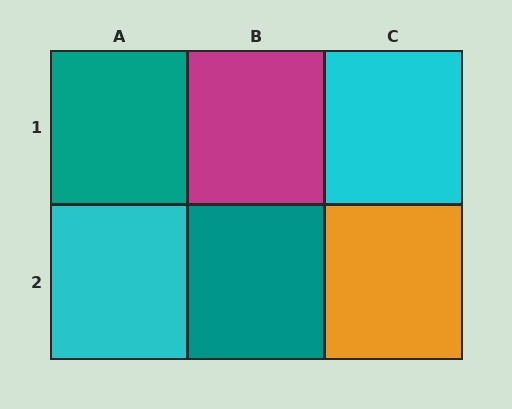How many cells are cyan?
2 cells are cyan.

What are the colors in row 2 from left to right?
Cyan, teal, orange.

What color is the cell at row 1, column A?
Teal.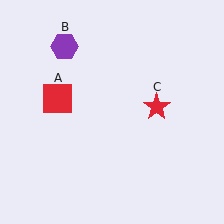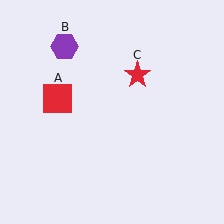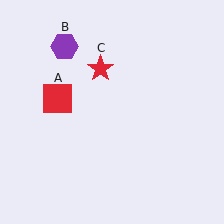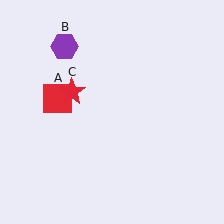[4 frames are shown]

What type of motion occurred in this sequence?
The red star (object C) rotated counterclockwise around the center of the scene.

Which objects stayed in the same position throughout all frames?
Red square (object A) and purple hexagon (object B) remained stationary.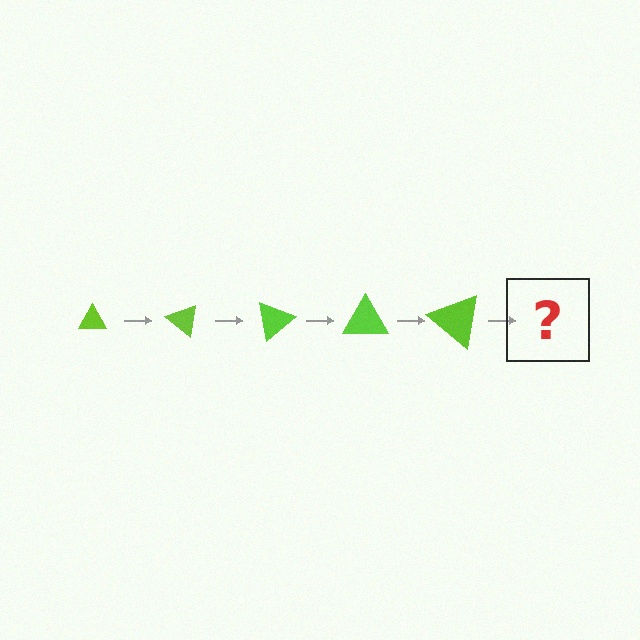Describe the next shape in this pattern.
It should be a triangle, larger than the previous one and rotated 200 degrees from the start.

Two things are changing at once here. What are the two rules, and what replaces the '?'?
The two rules are that the triangle grows larger each step and it rotates 40 degrees each step. The '?' should be a triangle, larger than the previous one and rotated 200 degrees from the start.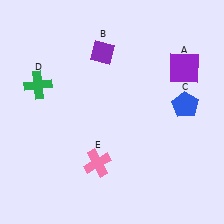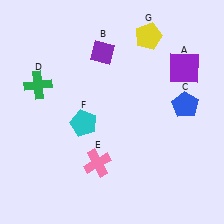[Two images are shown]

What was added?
A cyan pentagon (F), a yellow pentagon (G) were added in Image 2.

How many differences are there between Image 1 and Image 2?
There are 2 differences between the two images.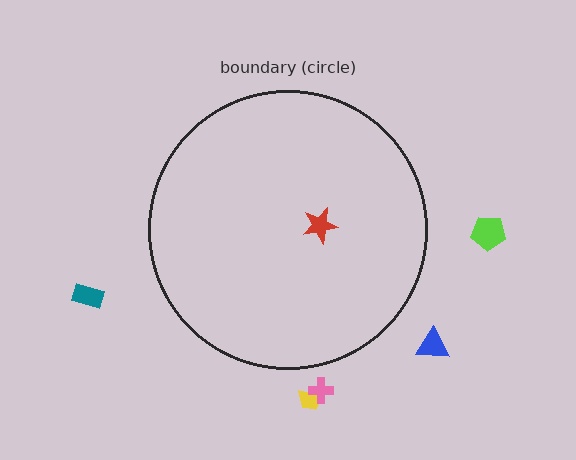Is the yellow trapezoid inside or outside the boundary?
Outside.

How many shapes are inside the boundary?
1 inside, 5 outside.